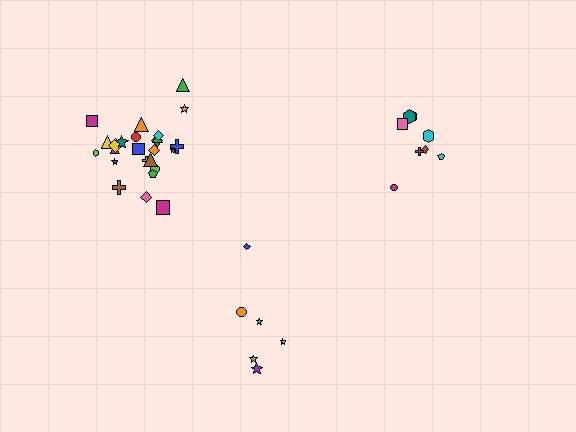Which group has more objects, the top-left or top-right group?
The top-left group.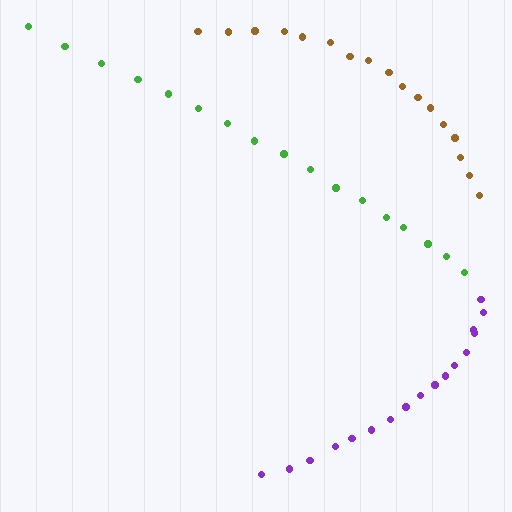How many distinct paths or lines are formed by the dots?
There are 3 distinct paths.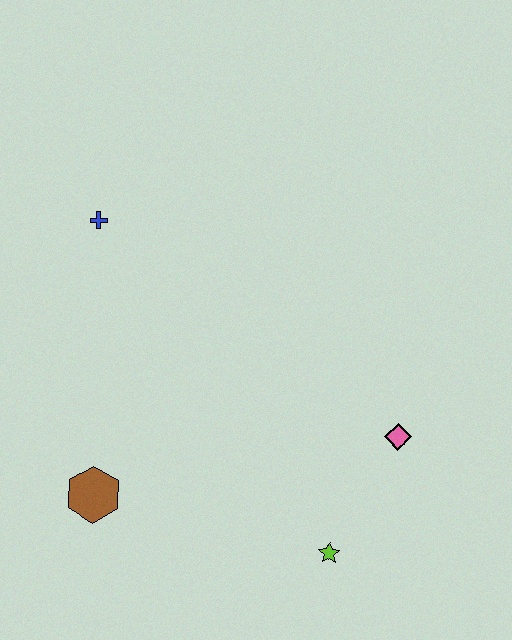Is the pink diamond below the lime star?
No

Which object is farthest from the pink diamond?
The blue cross is farthest from the pink diamond.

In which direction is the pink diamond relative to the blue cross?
The pink diamond is to the right of the blue cross.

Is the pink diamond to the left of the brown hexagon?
No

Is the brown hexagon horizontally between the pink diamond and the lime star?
No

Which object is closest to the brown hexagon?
The lime star is closest to the brown hexagon.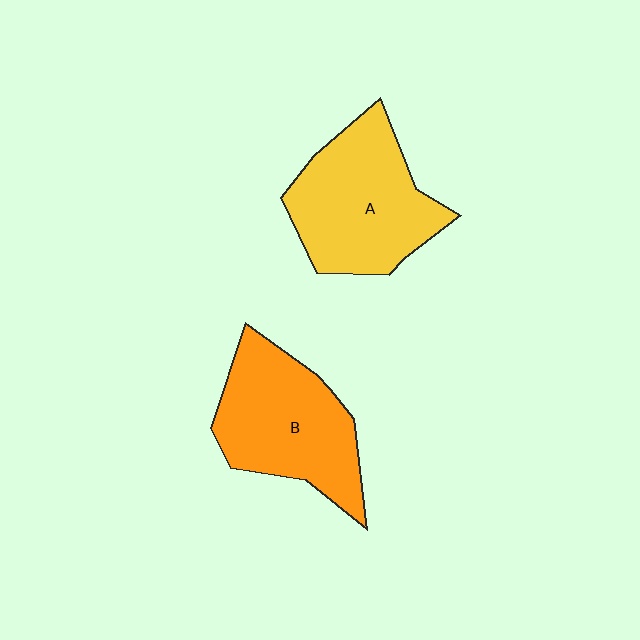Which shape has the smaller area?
Shape B (orange).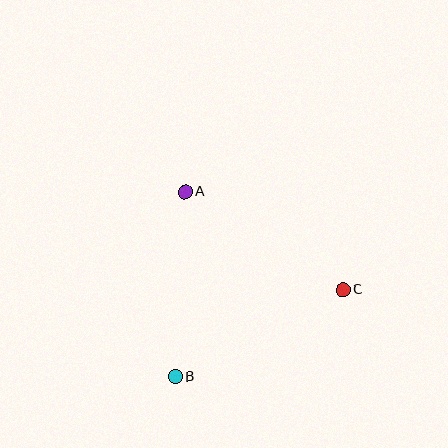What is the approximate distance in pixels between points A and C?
The distance between A and C is approximately 186 pixels.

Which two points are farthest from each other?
Points B and C are farthest from each other.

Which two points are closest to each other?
Points A and B are closest to each other.